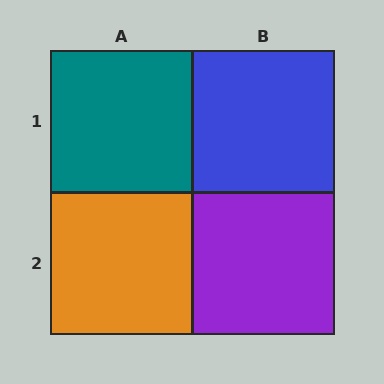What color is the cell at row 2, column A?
Orange.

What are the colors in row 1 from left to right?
Teal, blue.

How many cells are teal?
1 cell is teal.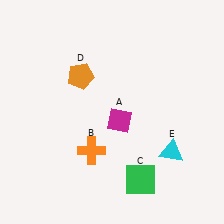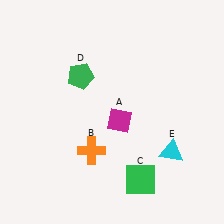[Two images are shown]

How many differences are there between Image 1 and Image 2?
There is 1 difference between the two images.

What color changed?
The pentagon (D) changed from orange in Image 1 to green in Image 2.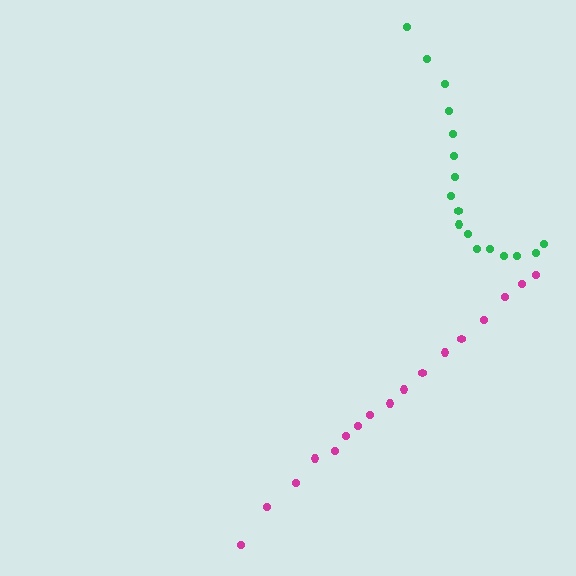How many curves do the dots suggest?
There are 2 distinct paths.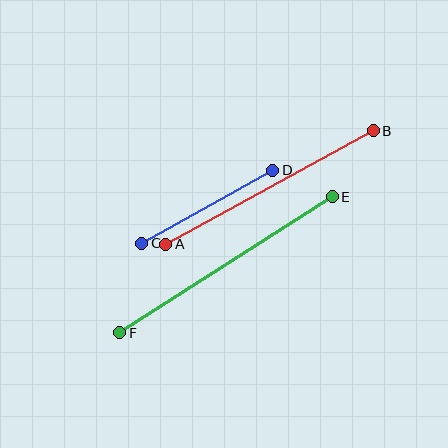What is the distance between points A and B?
The distance is approximately 236 pixels.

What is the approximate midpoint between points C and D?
The midpoint is at approximately (207, 207) pixels.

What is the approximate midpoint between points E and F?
The midpoint is at approximately (226, 265) pixels.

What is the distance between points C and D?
The distance is approximately 150 pixels.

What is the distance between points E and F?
The distance is approximately 252 pixels.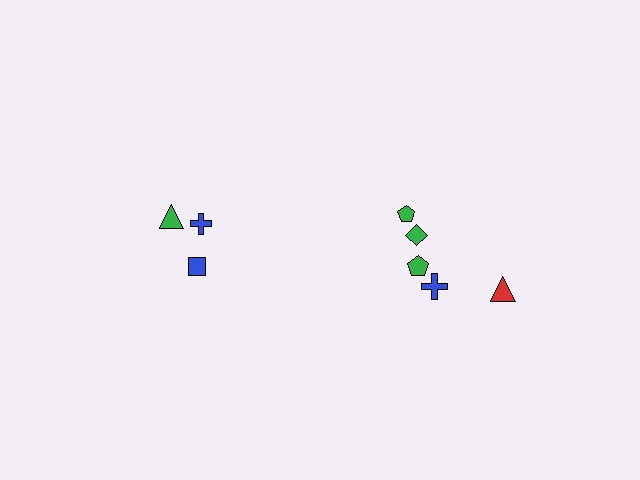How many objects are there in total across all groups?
There are 8 objects.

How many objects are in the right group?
There are 5 objects.